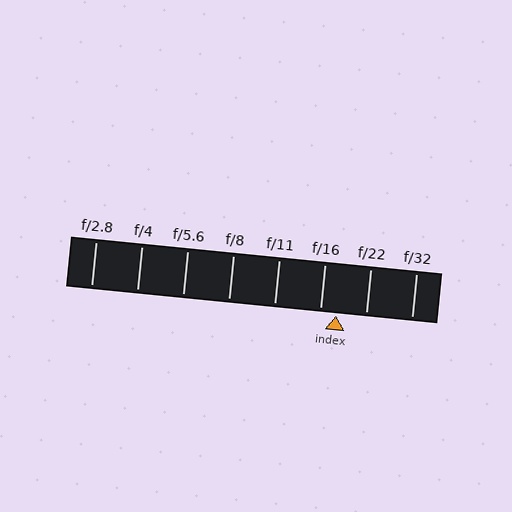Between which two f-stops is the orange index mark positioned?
The index mark is between f/16 and f/22.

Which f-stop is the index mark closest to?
The index mark is closest to f/16.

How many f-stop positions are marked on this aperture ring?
There are 8 f-stop positions marked.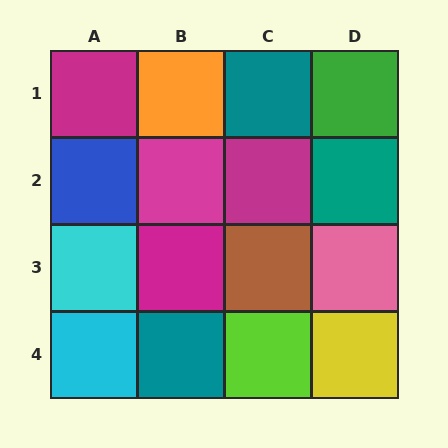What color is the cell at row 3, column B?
Magenta.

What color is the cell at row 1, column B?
Orange.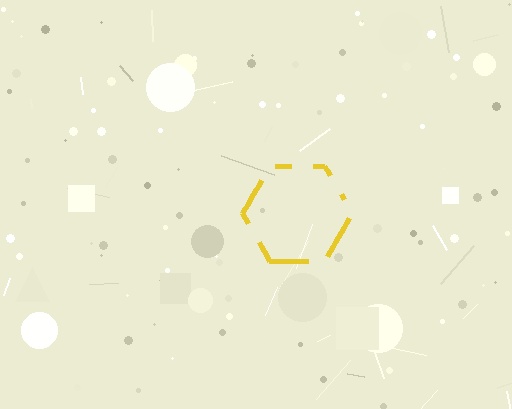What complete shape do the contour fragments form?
The contour fragments form a hexagon.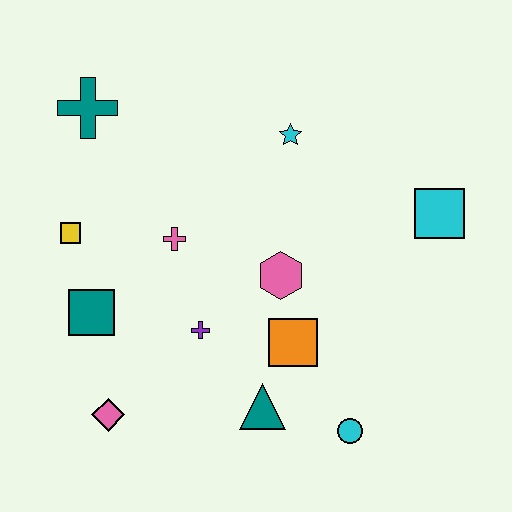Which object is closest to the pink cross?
The purple cross is closest to the pink cross.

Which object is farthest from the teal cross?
The cyan circle is farthest from the teal cross.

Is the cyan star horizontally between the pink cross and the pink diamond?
No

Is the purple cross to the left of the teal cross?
No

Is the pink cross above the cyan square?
No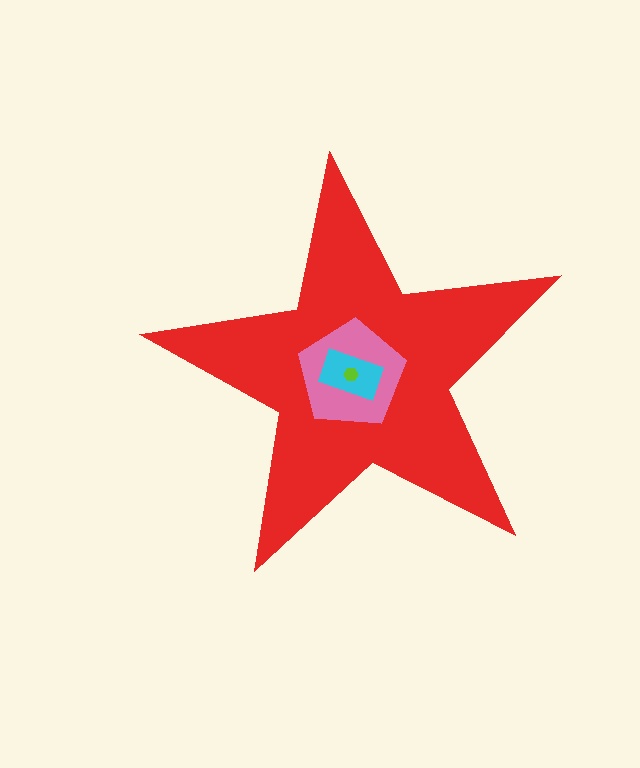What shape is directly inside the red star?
The pink pentagon.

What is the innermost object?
The lime hexagon.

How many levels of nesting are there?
4.